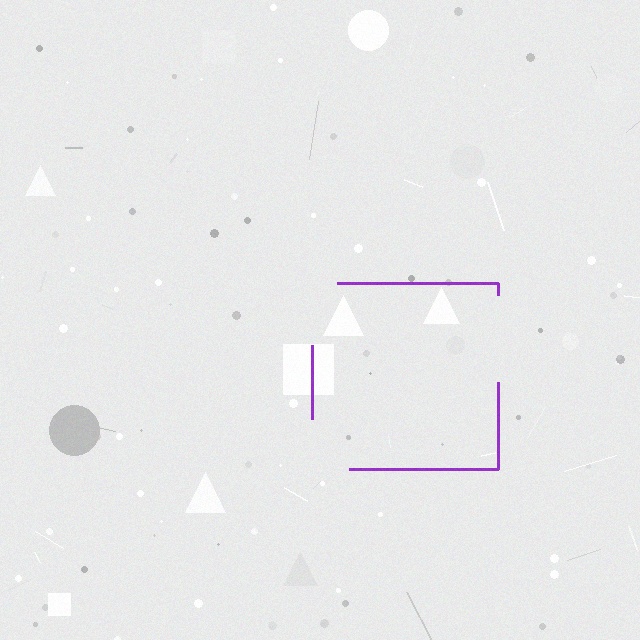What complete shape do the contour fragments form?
The contour fragments form a square.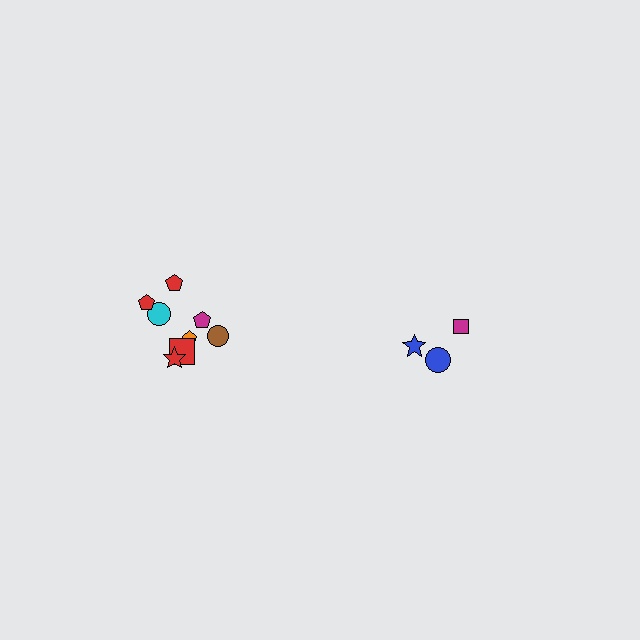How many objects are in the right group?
There are 3 objects.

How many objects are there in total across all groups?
There are 11 objects.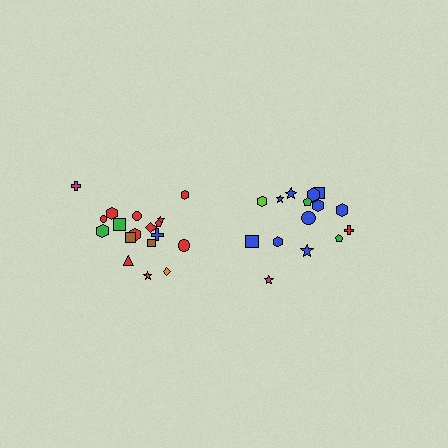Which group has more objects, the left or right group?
The left group.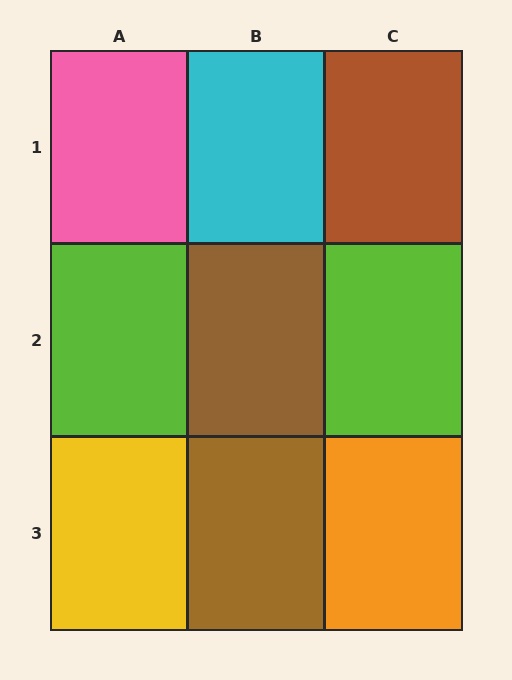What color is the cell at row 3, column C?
Orange.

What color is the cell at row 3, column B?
Brown.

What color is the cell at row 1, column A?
Pink.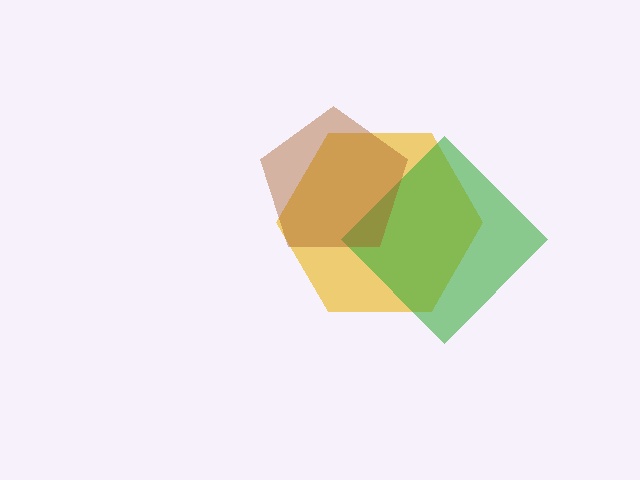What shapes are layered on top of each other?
The layered shapes are: a yellow hexagon, a green diamond, a brown pentagon.